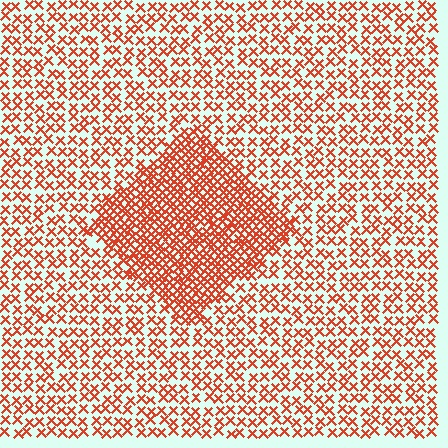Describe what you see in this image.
The image contains small red elements arranged at two different densities. A diamond-shaped region is visible where the elements are more densely packed than the surrounding area.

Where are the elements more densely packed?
The elements are more densely packed inside the diamond boundary.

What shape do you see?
I see a diamond.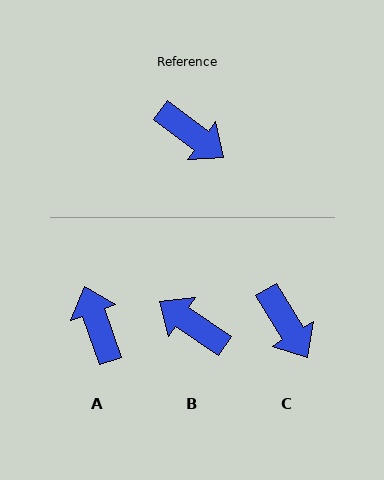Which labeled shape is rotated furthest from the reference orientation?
B, about 177 degrees away.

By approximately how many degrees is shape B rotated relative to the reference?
Approximately 177 degrees clockwise.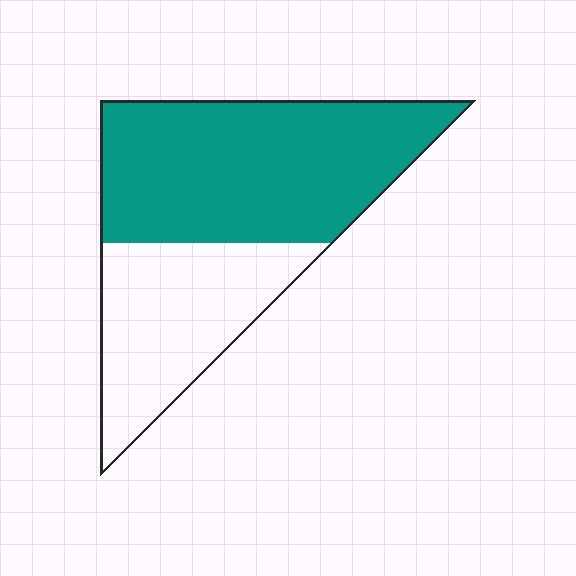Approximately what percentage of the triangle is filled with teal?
Approximately 60%.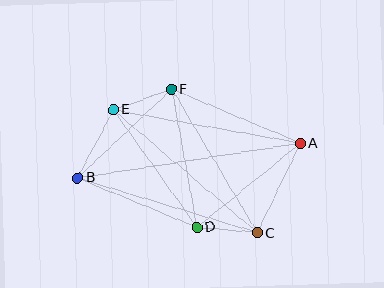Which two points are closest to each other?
Points C and D are closest to each other.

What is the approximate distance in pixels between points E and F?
The distance between E and F is approximately 62 pixels.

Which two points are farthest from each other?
Points A and B are farthest from each other.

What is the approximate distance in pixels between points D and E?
The distance between D and E is approximately 144 pixels.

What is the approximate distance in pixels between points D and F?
The distance between D and F is approximately 140 pixels.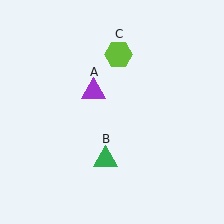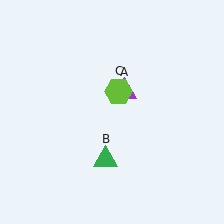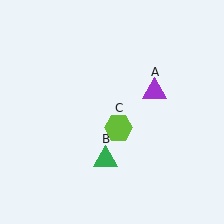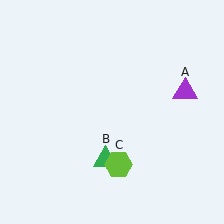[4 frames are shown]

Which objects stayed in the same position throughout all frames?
Green triangle (object B) remained stationary.